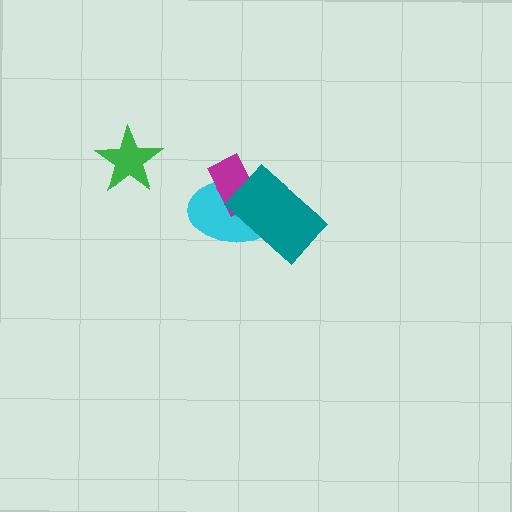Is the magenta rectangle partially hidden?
Yes, it is partially covered by another shape.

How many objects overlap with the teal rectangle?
2 objects overlap with the teal rectangle.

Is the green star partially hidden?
No, no other shape covers it.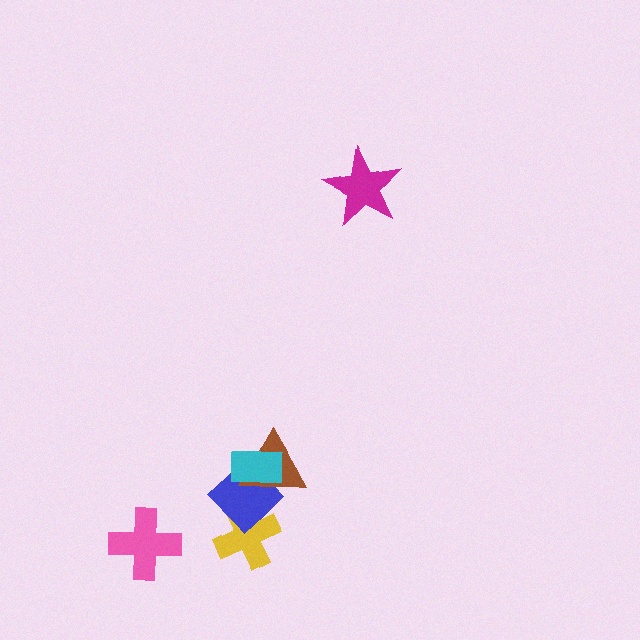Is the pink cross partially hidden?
No, no other shape covers it.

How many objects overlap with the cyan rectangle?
2 objects overlap with the cyan rectangle.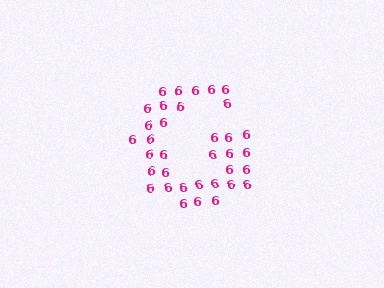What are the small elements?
The small elements are digit 6's.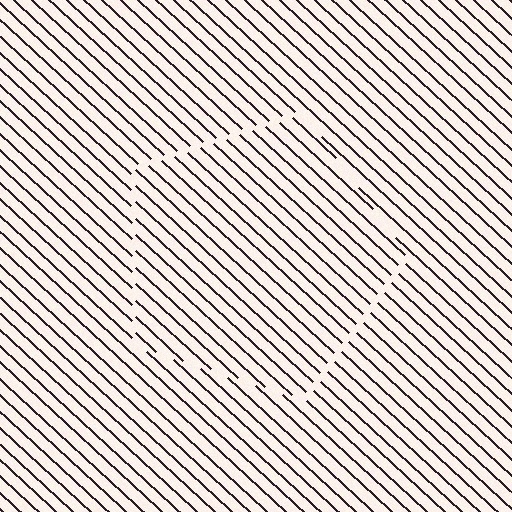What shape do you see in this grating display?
An illusory pentagon. The interior of the shape contains the same grating, shifted by half a period — the contour is defined by the phase discontinuity where line-ends from the inner and outer gratings abut.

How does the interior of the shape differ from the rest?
The interior of the shape contains the same grating, shifted by half a period — the contour is defined by the phase discontinuity where line-ends from the inner and outer gratings abut.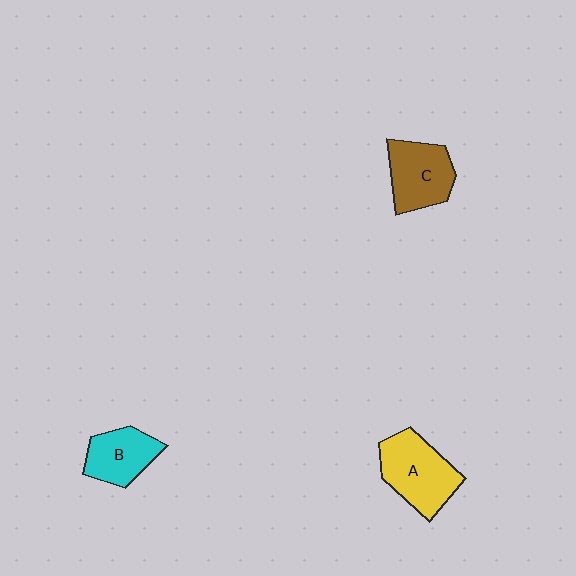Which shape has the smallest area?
Shape B (cyan).